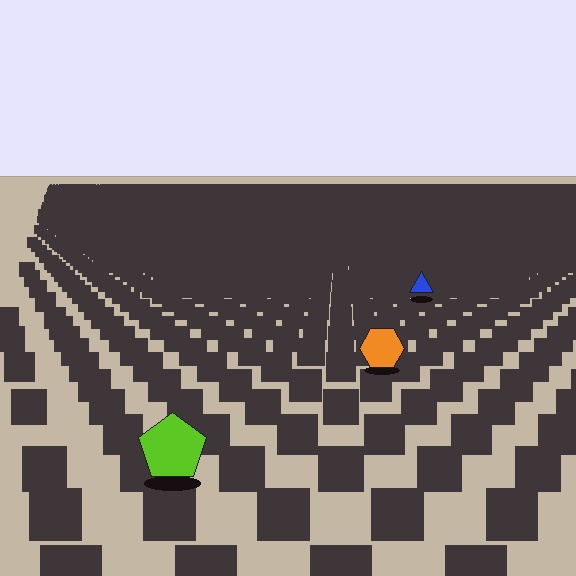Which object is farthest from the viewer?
The blue triangle is farthest from the viewer. It appears smaller and the ground texture around it is denser.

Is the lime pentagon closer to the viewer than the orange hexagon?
Yes. The lime pentagon is closer — you can tell from the texture gradient: the ground texture is coarser near it.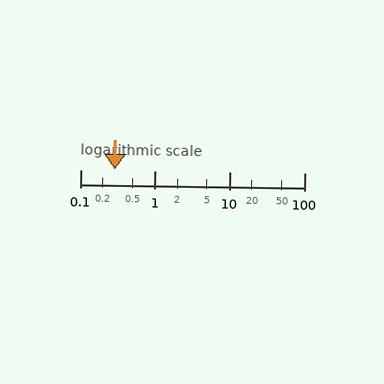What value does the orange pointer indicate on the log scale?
The pointer indicates approximately 0.29.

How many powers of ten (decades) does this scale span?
The scale spans 3 decades, from 0.1 to 100.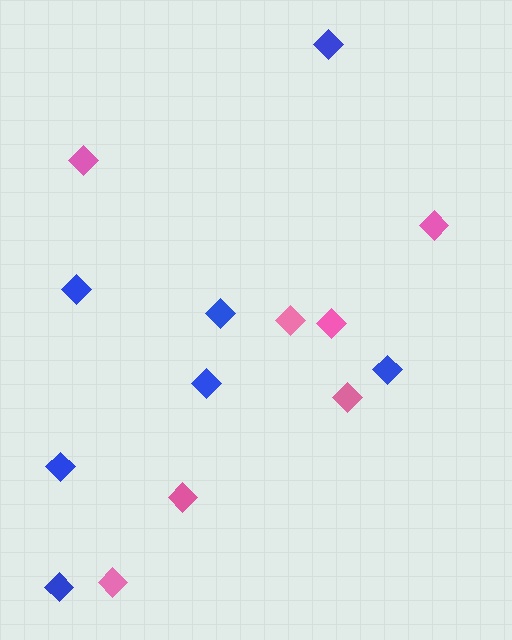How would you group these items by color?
There are 2 groups: one group of pink diamonds (7) and one group of blue diamonds (7).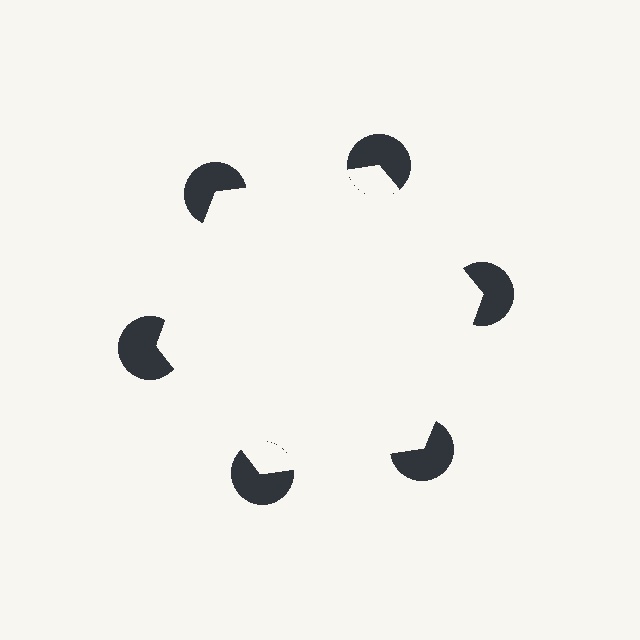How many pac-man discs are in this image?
There are 6 — one at each vertex of the illusory hexagon.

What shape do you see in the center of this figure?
An illusory hexagon — its edges are inferred from the aligned wedge cuts in the pac-man discs, not physically drawn.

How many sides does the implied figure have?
6 sides.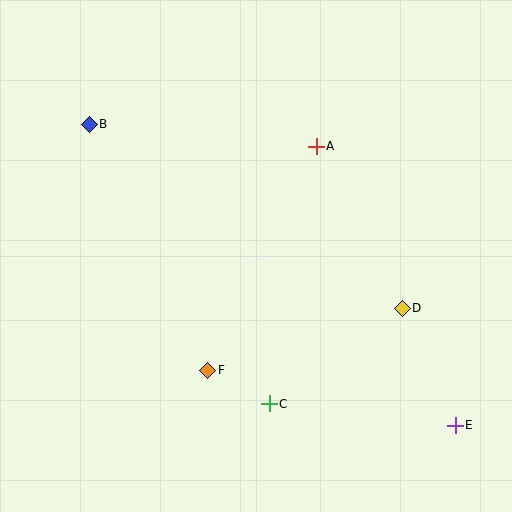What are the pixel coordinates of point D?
Point D is at (402, 308).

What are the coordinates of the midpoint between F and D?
The midpoint between F and D is at (305, 339).